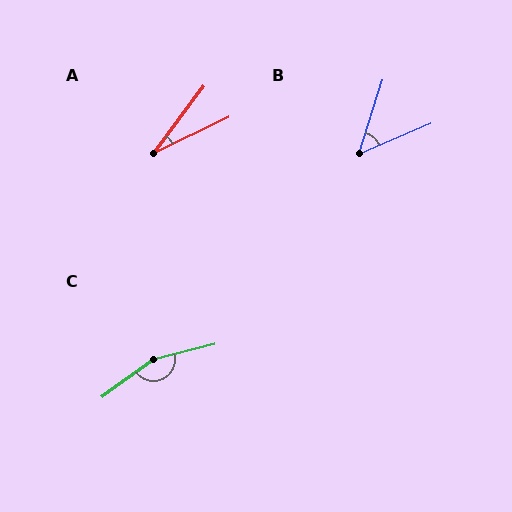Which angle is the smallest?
A, at approximately 27 degrees.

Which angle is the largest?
C, at approximately 158 degrees.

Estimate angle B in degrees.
Approximately 49 degrees.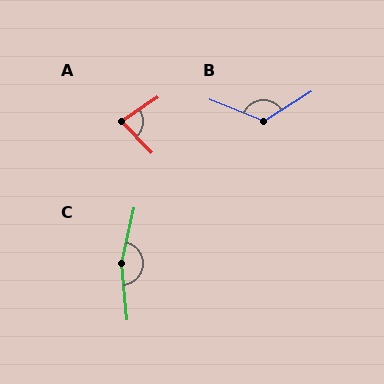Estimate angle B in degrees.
Approximately 126 degrees.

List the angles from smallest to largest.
A (79°), B (126°), C (162°).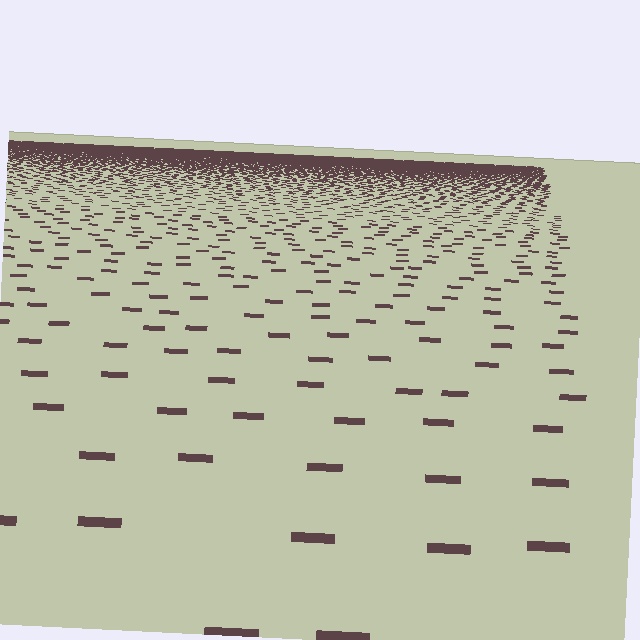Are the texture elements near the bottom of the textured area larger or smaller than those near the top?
Larger. Near the bottom, elements are closer to the viewer and appear at a bigger on-screen size.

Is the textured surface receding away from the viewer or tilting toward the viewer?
The surface is receding away from the viewer. Texture elements get smaller and denser toward the top.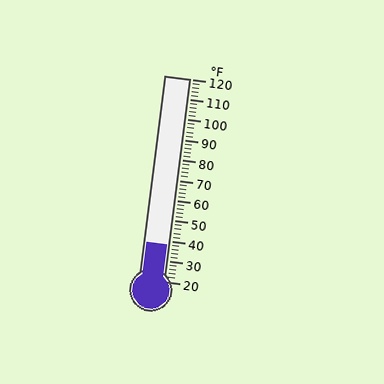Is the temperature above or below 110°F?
The temperature is below 110°F.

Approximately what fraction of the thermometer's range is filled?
The thermometer is filled to approximately 20% of its range.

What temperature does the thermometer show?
The thermometer shows approximately 38°F.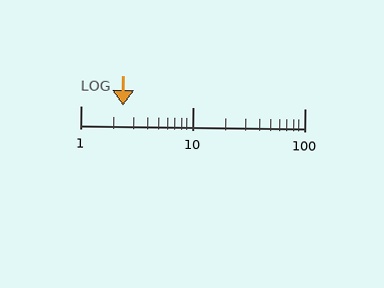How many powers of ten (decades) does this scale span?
The scale spans 2 decades, from 1 to 100.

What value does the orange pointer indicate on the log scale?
The pointer indicates approximately 2.4.